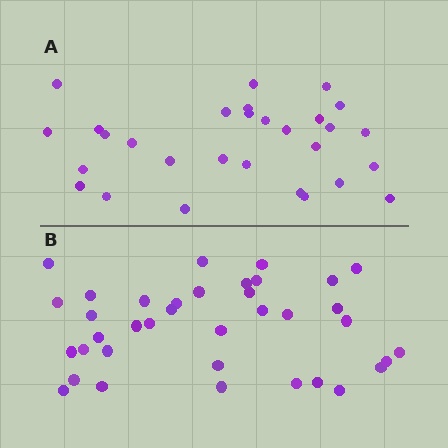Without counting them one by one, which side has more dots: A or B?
Region B (the bottom region) has more dots.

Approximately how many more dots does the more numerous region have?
Region B has roughly 8 or so more dots than region A.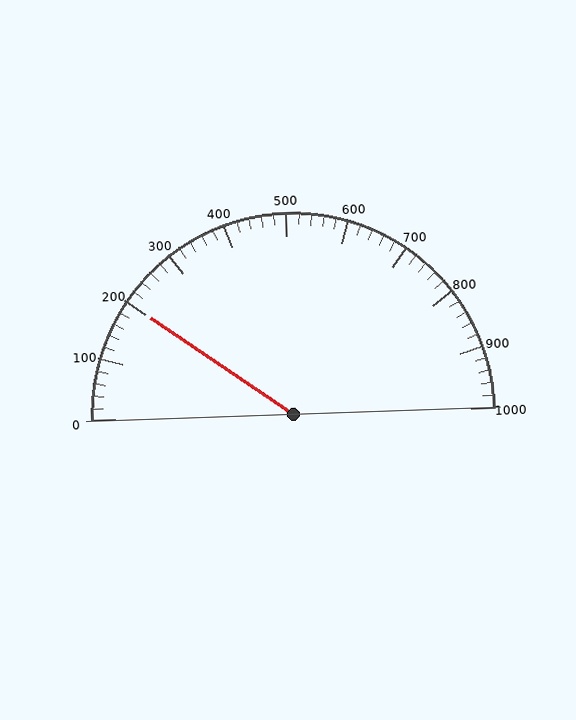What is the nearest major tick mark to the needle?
The nearest major tick mark is 200.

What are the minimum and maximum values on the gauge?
The gauge ranges from 0 to 1000.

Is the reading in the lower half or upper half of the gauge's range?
The reading is in the lower half of the range (0 to 1000).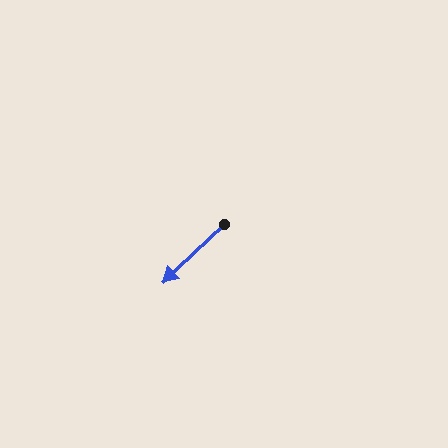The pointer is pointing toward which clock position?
Roughly 8 o'clock.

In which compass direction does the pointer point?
Southwest.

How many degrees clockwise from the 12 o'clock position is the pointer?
Approximately 226 degrees.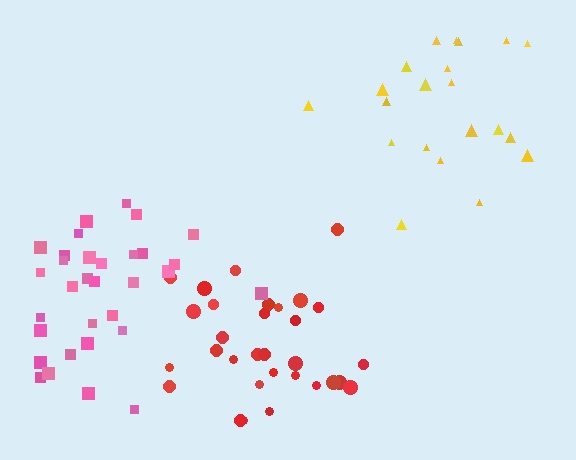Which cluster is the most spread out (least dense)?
Yellow.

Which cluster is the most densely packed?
Red.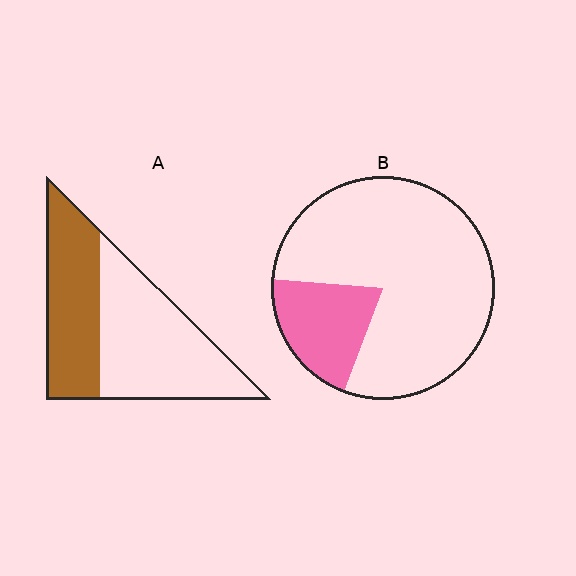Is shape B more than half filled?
No.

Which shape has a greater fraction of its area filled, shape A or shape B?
Shape A.